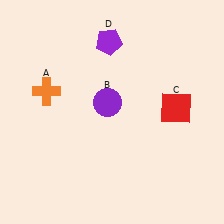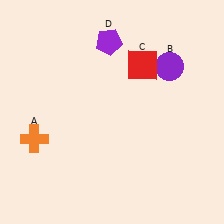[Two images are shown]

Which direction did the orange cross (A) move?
The orange cross (A) moved down.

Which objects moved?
The objects that moved are: the orange cross (A), the purple circle (B), the red square (C).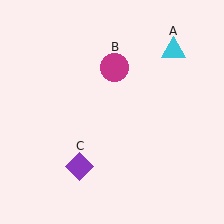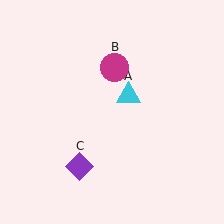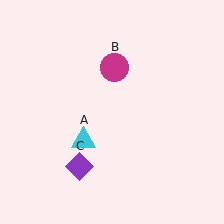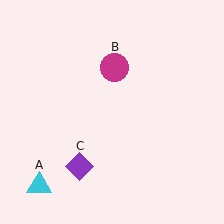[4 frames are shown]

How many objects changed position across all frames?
1 object changed position: cyan triangle (object A).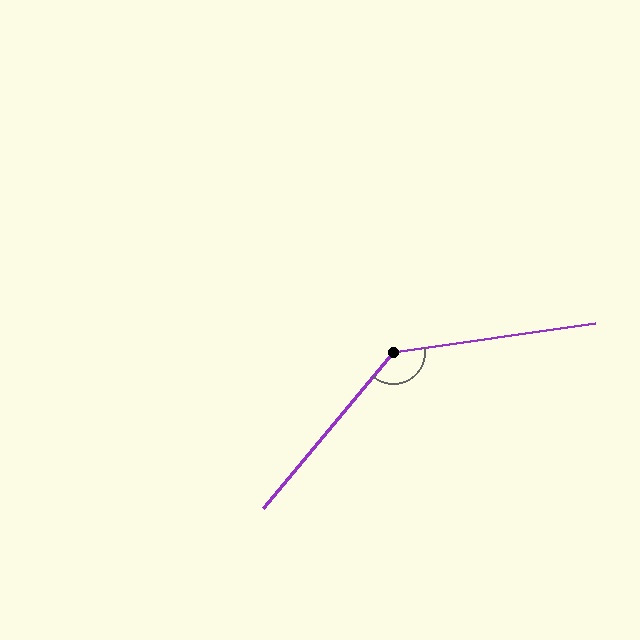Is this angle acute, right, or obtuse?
It is obtuse.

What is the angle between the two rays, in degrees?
Approximately 138 degrees.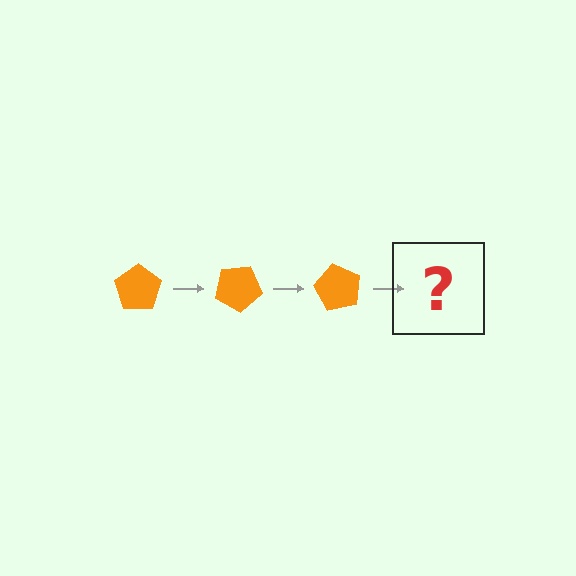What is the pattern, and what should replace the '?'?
The pattern is that the pentagon rotates 30 degrees each step. The '?' should be an orange pentagon rotated 90 degrees.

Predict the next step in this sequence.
The next step is an orange pentagon rotated 90 degrees.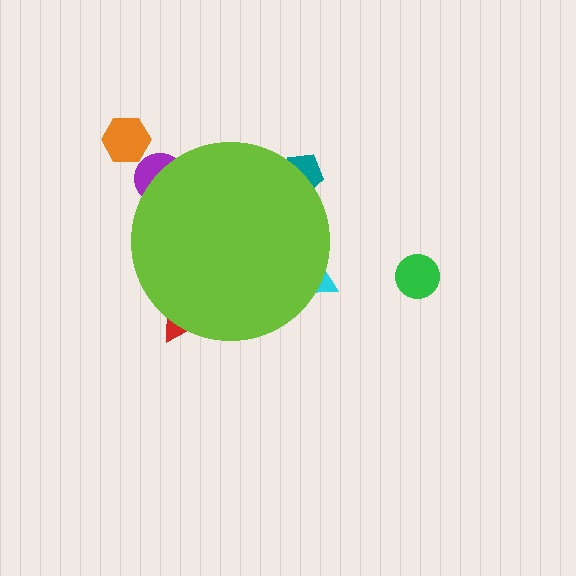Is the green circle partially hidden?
No, the green circle is fully visible.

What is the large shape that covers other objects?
A lime circle.